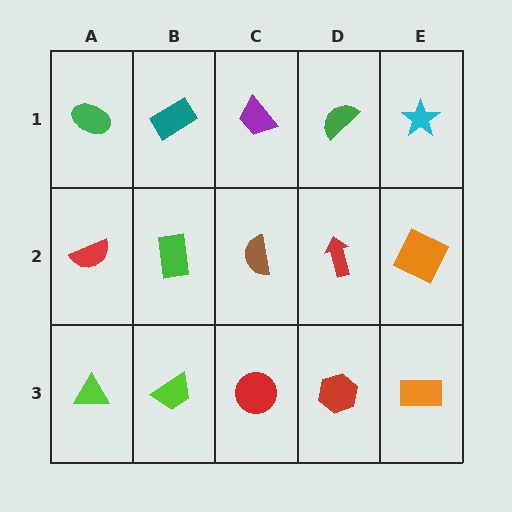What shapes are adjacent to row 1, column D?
A red arrow (row 2, column D), a purple trapezoid (row 1, column C), a cyan star (row 1, column E).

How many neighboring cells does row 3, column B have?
3.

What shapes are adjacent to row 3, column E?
An orange square (row 2, column E), a red hexagon (row 3, column D).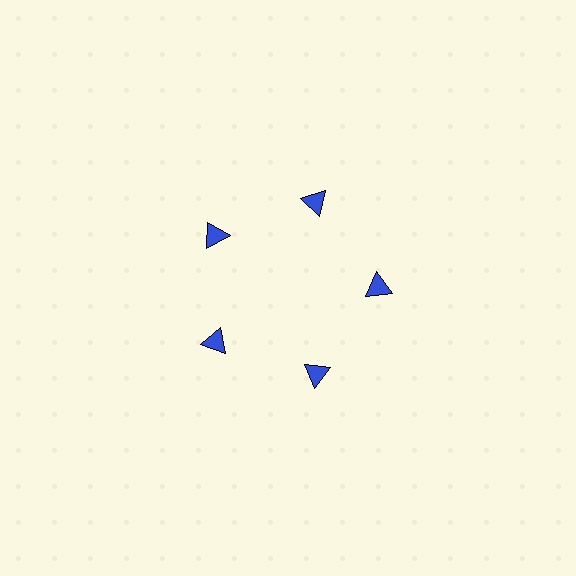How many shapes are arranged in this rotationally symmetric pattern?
There are 5 shapes, arranged in 5 groups of 1.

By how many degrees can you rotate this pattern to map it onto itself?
The pattern maps onto itself every 72 degrees of rotation.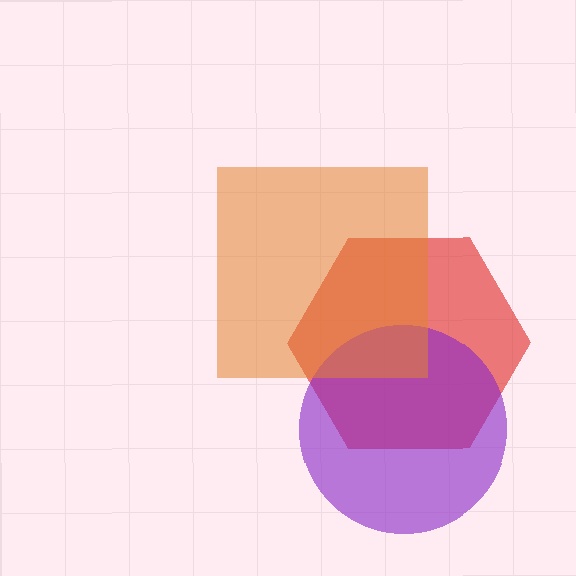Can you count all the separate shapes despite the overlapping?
Yes, there are 3 separate shapes.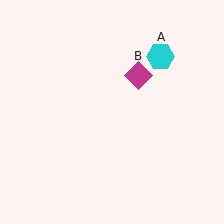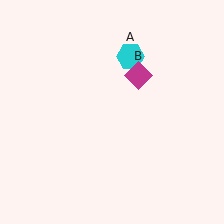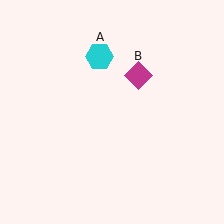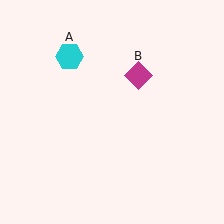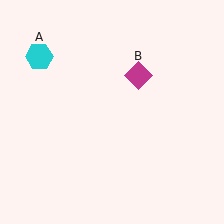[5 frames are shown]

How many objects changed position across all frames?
1 object changed position: cyan hexagon (object A).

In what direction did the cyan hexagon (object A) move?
The cyan hexagon (object A) moved left.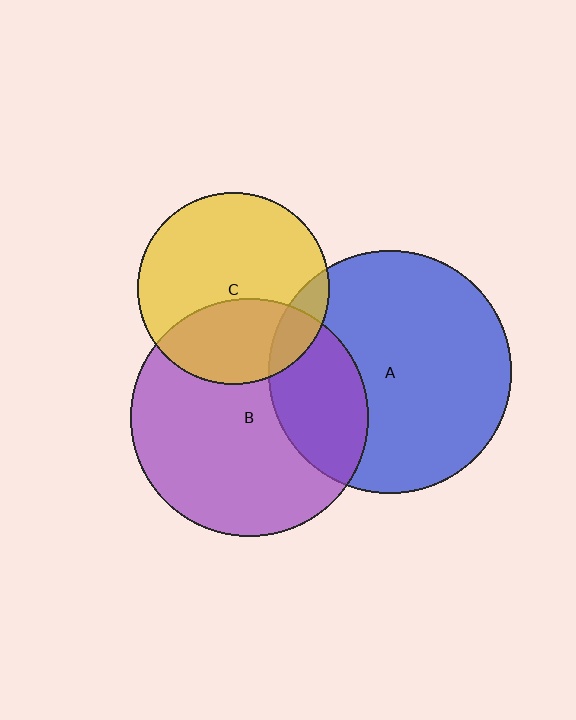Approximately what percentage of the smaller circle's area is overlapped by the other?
Approximately 10%.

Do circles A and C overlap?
Yes.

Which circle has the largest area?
Circle A (blue).